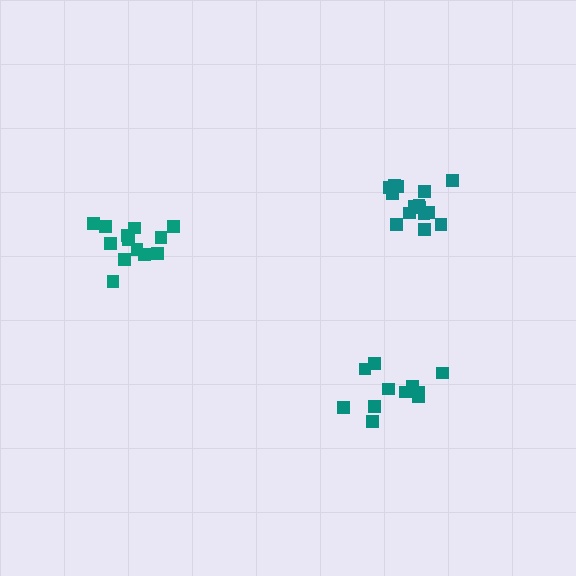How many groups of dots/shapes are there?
There are 3 groups.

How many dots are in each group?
Group 1: 13 dots, Group 2: 11 dots, Group 3: 15 dots (39 total).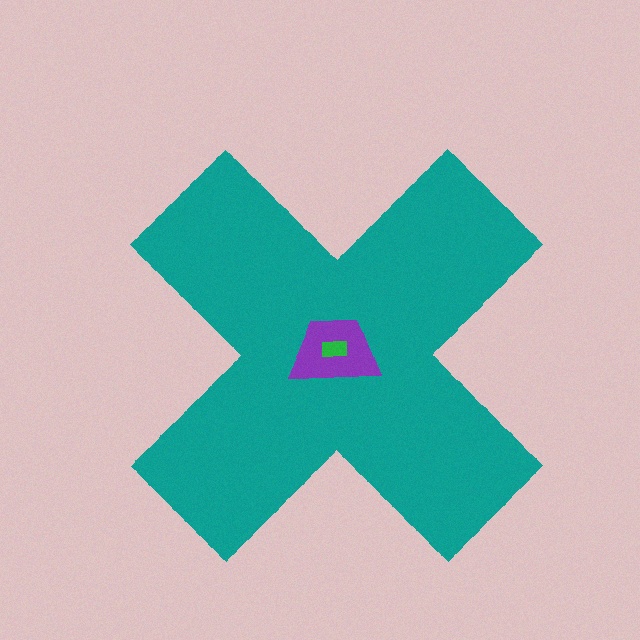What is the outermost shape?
The teal cross.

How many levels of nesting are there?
3.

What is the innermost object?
The green rectangle.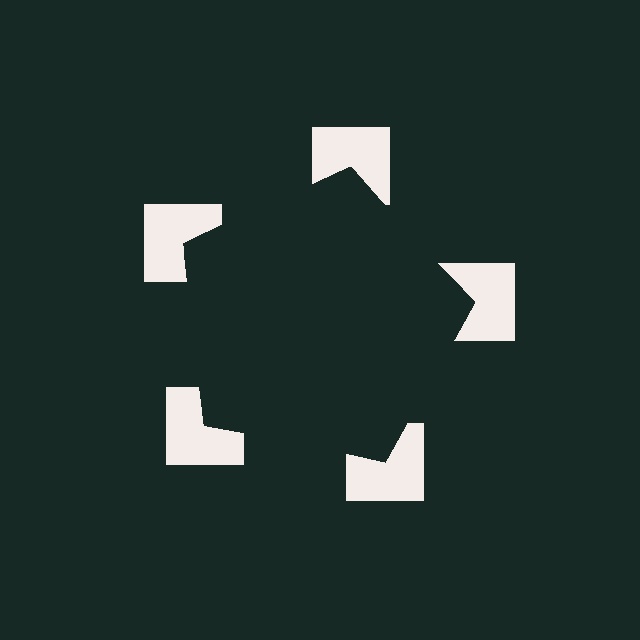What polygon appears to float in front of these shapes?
An illusory pentagon — its edges are inferred from the aligned wedge cuts in the notched squares, not physically drawn.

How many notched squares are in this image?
There are 5 — one at each vertex of the illusory pentagon.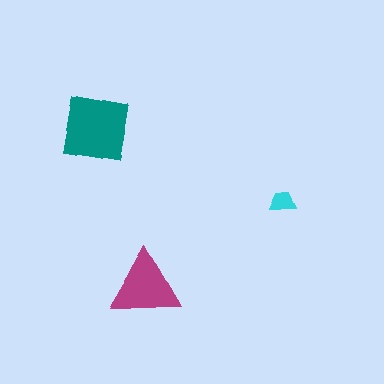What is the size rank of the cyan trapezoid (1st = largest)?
3rd.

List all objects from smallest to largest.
The cyan trapezoid, the magenta triangle, the teal square.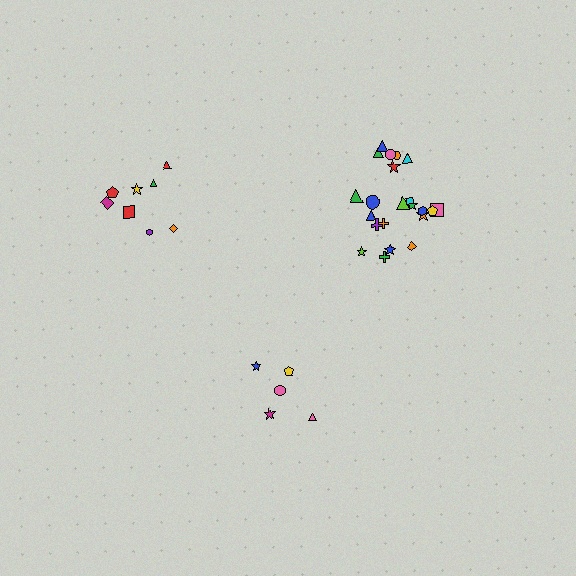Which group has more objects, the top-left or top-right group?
The top-right group.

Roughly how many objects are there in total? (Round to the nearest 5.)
Roughly 35 objects in total.